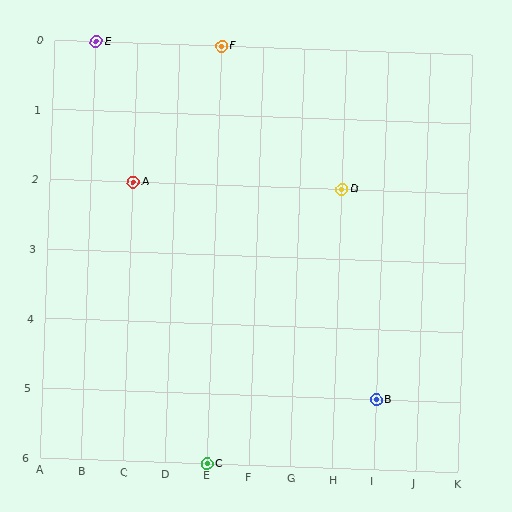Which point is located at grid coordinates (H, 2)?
Point D is at (H, 2).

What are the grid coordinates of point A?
Point A is at grid coordinates (C, 2).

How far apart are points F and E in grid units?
Points F and E are 3 columns apart.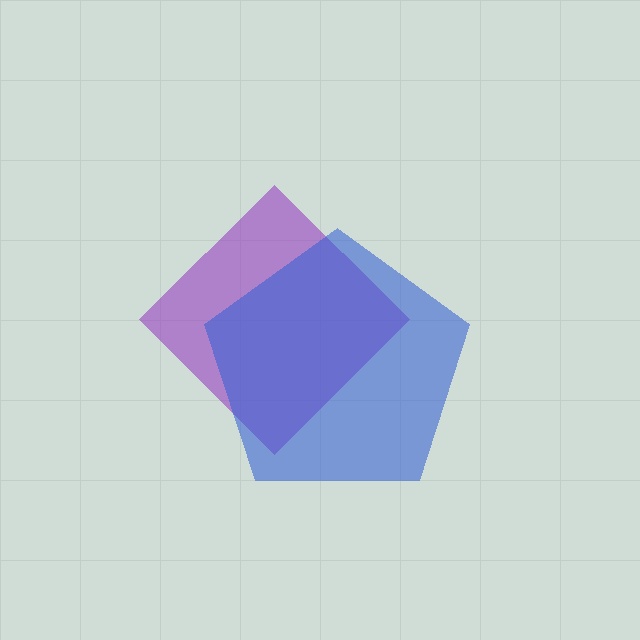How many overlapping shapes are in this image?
There are 2 overlapping shapes in the image.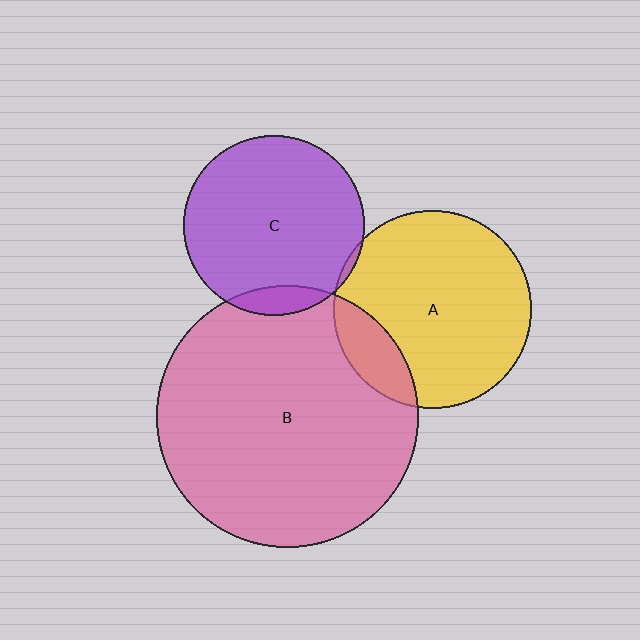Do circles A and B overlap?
Yes.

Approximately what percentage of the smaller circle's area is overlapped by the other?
Approximately 15%.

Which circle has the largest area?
Circle B (pink).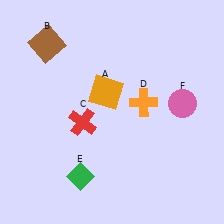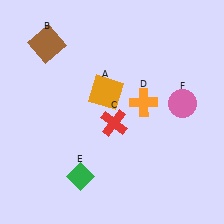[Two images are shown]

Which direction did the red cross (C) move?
The red cross (C) moved right.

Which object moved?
The red cross (C) moved right.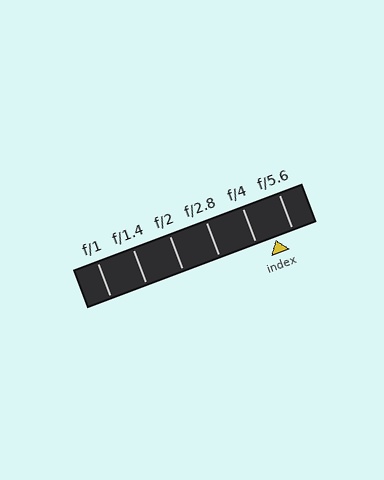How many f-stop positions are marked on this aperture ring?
There are 6 f-stop positions marked.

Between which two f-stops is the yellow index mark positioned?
The index mark is between f/4 and f/5.6.